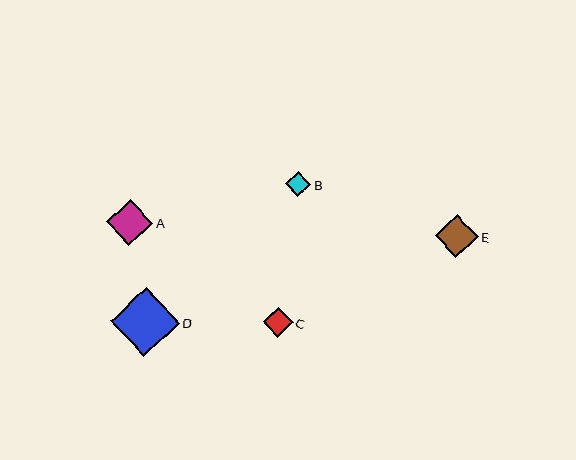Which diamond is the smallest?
Diamond B is the smallest with a size of approximately 25 pixels.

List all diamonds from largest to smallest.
From largest to smallest: D, A, E, C, B.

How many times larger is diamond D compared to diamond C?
Diamond D is approximately 2.3 times the size of diamond C.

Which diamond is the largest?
Diamond D is the largest with a size of approximately 69 pixels.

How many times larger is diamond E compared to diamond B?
Diamond E is approximately 1.7 times the size of diamond B.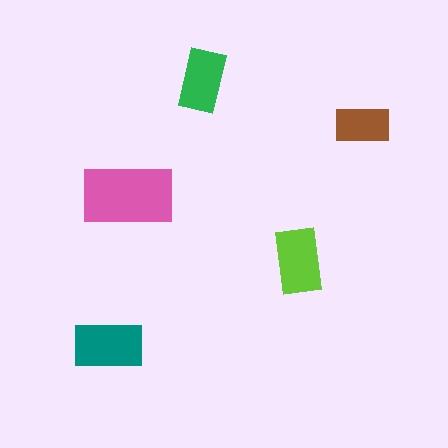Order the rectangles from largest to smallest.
the pink one, the teal one, the lime one, the green one, the brown one.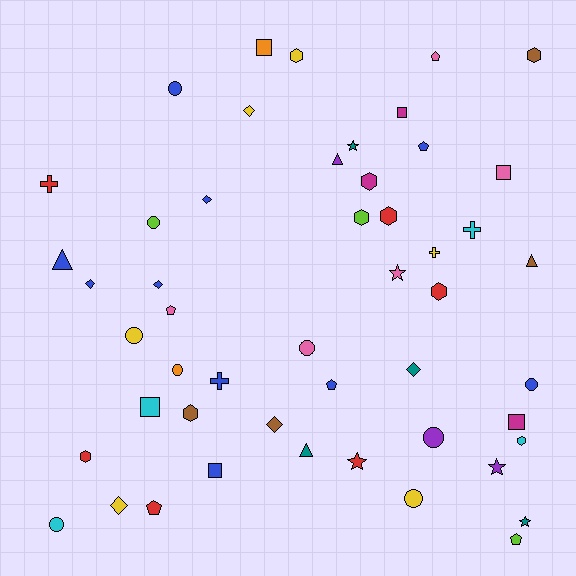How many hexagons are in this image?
There are 9 hexagons.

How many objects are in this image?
There are 50 objects.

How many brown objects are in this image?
There are 4 brown objects.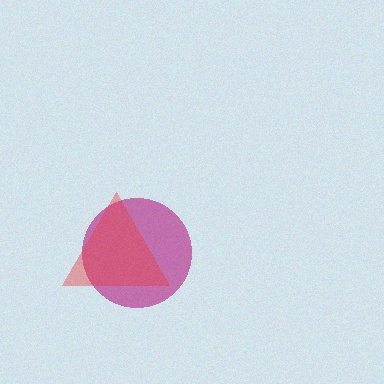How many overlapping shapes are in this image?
There are 2 overlapping shapes in the image.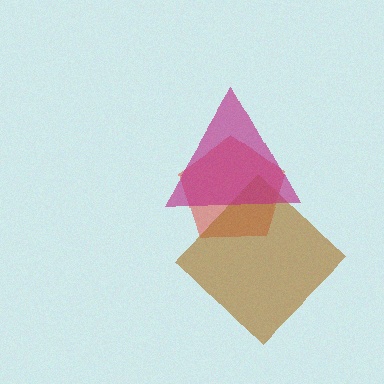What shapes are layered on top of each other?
The layered shapes are: a red pentagon, a brown diamond, a magenta triangle.